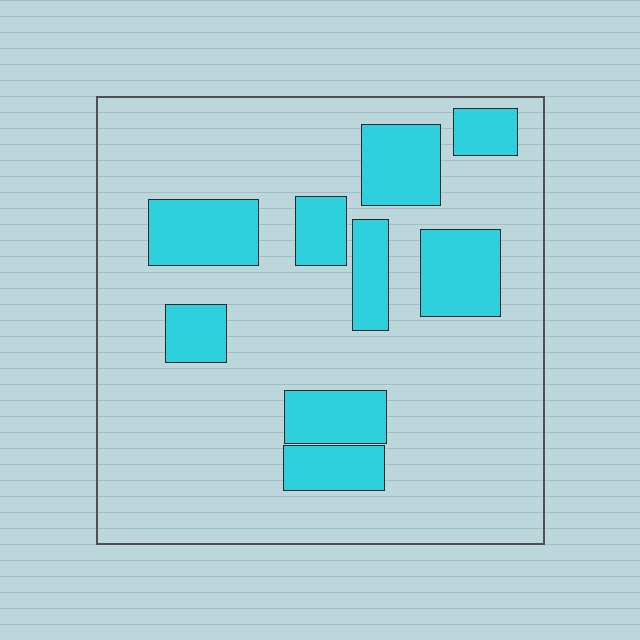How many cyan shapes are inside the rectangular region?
9.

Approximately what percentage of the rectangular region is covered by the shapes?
Approximately 25%.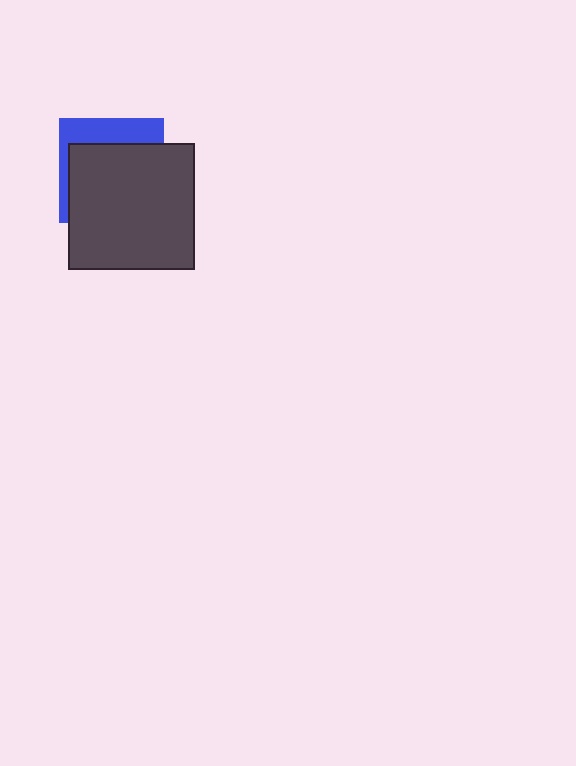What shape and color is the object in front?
The object in front is a dark gray square.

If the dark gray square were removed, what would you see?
You would see the complete blue square.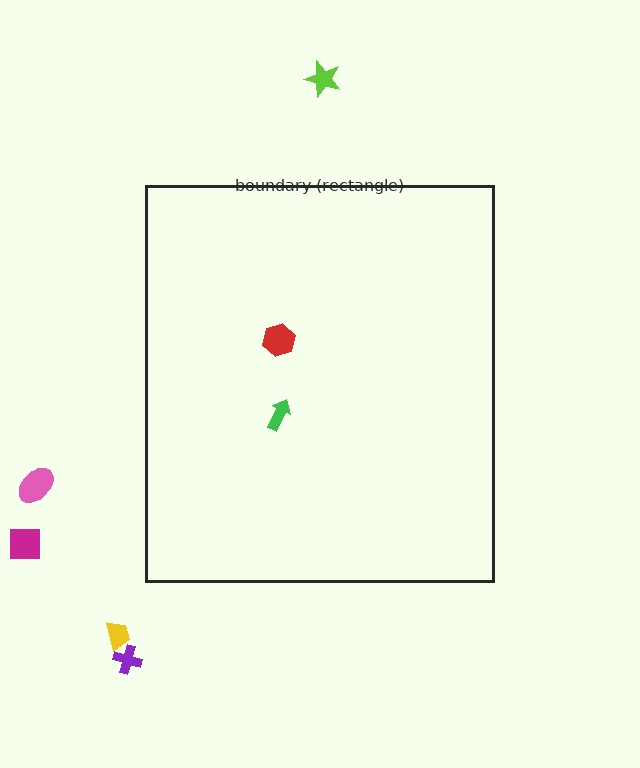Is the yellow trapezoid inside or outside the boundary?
Outside.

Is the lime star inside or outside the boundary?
Outside.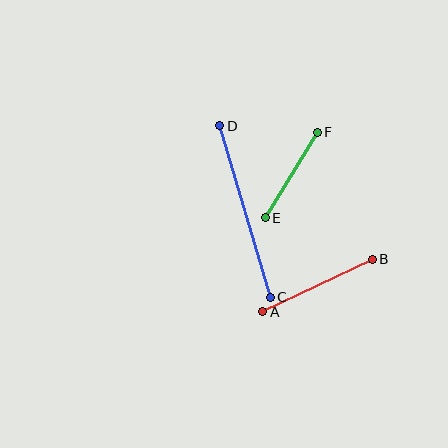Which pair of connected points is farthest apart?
Points C and D are farthest apart.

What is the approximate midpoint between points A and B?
The midpoint is at approximately (317, 285) pixels.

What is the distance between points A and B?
The distance is approximately 121 pixels.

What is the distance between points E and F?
The distance is approximately 100 pixels.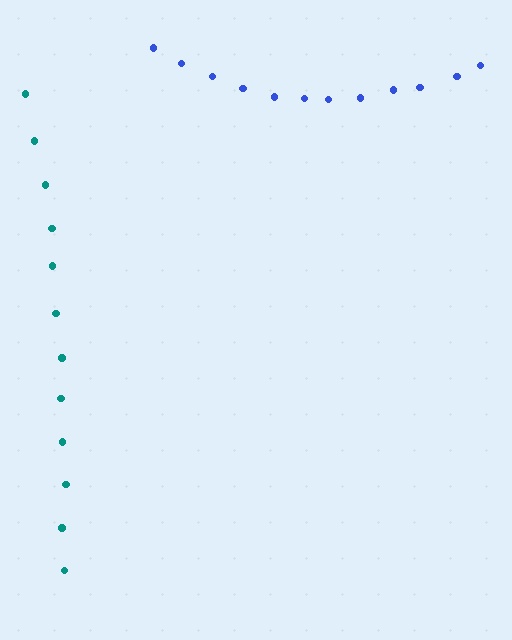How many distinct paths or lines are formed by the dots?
There are 2 distinct paths.